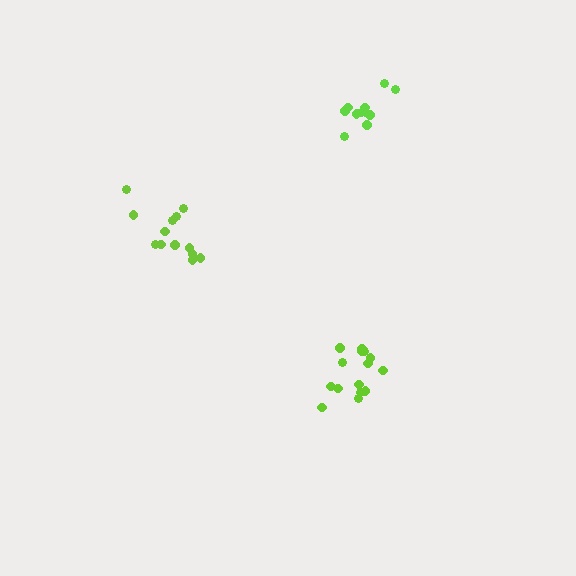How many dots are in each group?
Group 1: 15 dots, Group 2: 11 dots, Group 3: 13 dots (39 total).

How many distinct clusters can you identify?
There are 3 distinct clusters.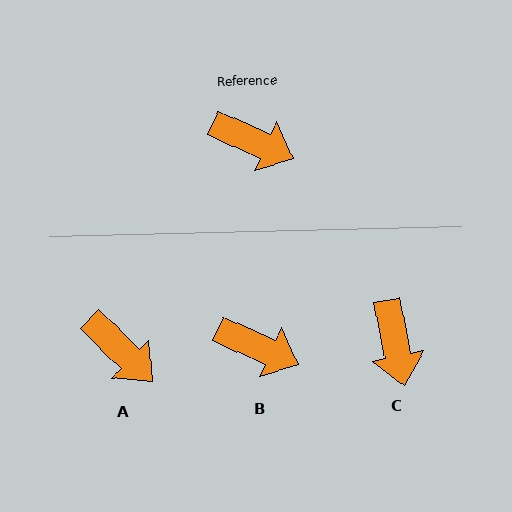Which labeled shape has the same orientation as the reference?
B.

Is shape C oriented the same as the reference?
No, it is off by about 55 degrees.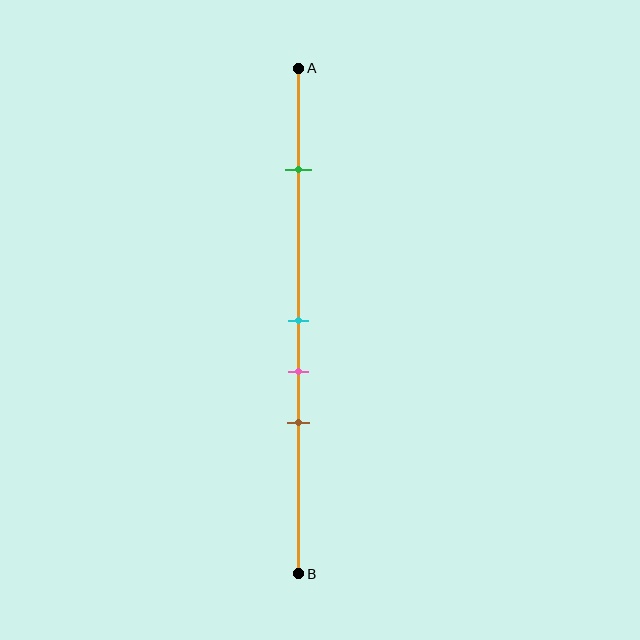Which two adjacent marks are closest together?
The cyan and pink marks are the closest adjacent pair.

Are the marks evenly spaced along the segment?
No, the marks are not evenly spaced.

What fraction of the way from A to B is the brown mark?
The brown mark is approximately 70% (0.7) of the way from A to B.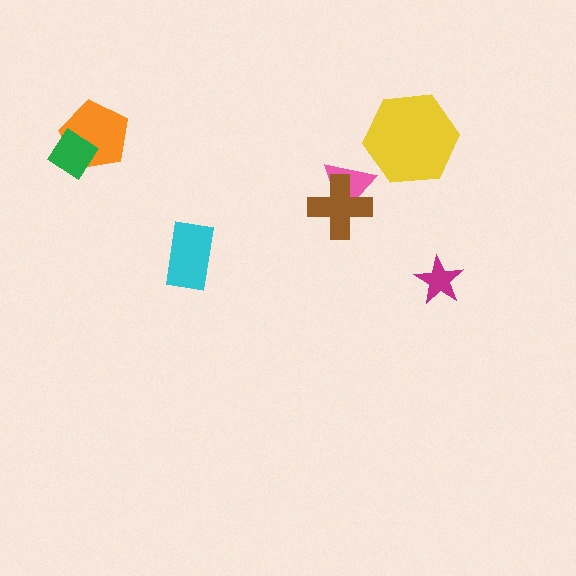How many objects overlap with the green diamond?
1 object overlaps with the green diamond.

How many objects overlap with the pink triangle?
1 object overlaps with the pink triangle.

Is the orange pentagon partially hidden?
Yes, it is partially covered by another shape.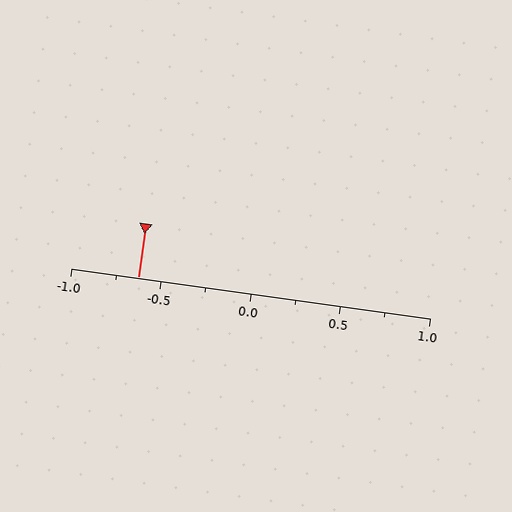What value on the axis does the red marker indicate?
The marker indicates approximately -0.62.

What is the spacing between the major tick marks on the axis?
The major ticks are spaced 0.5 apart.